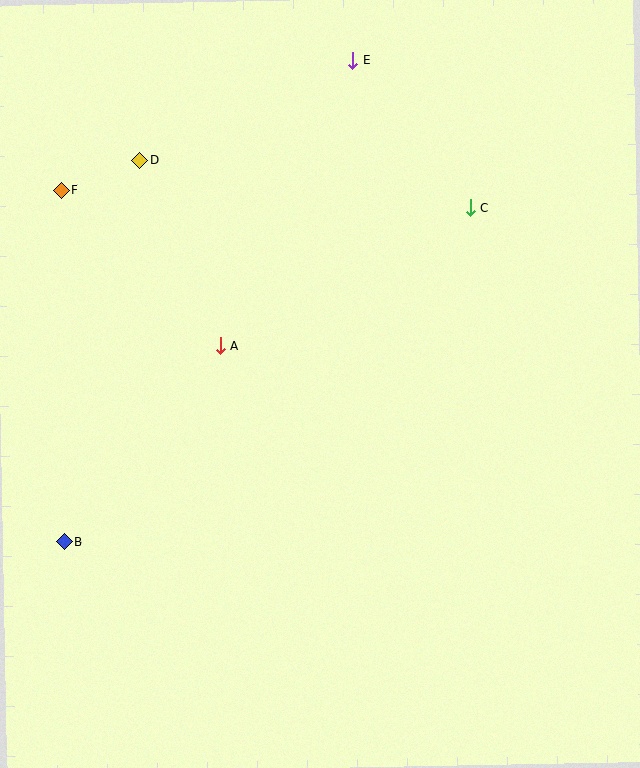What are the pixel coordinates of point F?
Point F is at (62, 190).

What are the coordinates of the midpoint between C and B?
The midpoint between C and B is at (267, 375).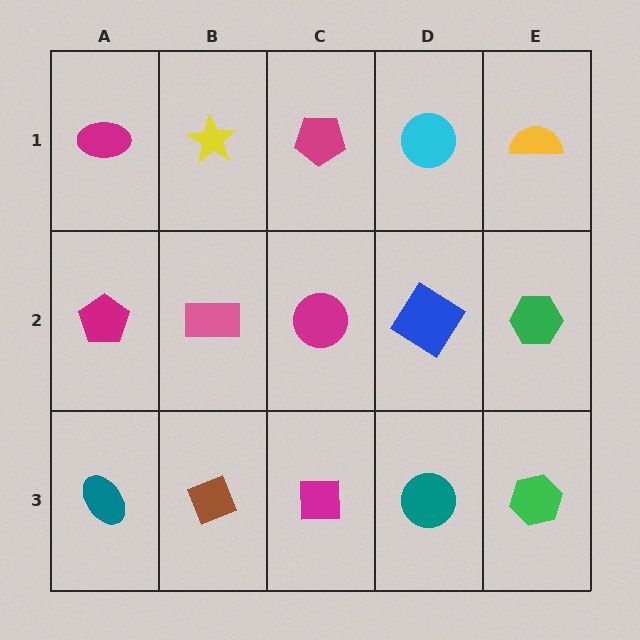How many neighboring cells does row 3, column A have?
2.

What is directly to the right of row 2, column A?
A pink rectangle.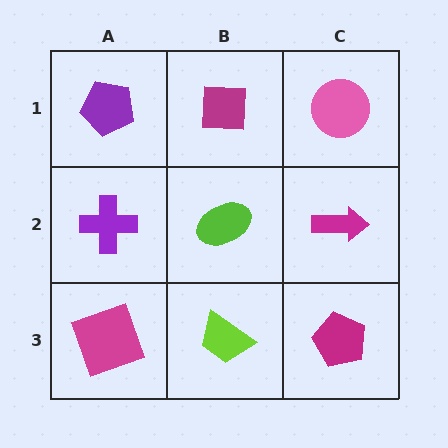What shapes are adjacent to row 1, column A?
A purple cross (row 2, column A), a magenta square (row 1, column B).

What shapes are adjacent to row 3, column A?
A purple cross (row 2, column A), a lime trapezoid (row 3, column B).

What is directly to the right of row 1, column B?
A pink circle.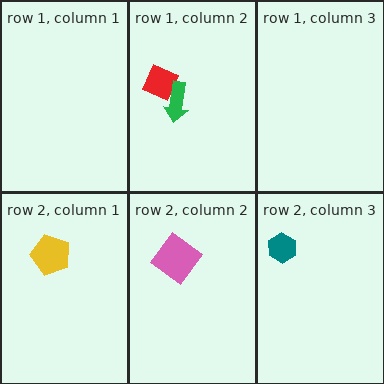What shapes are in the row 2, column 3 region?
The teal hexagon.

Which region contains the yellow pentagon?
The row 2, column 1 region.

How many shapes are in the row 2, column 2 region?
1.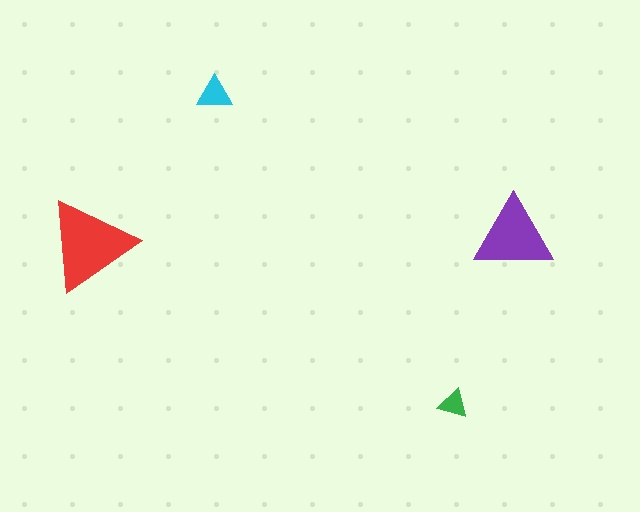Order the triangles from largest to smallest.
the red one, the purple one, the cyan one, the green one.